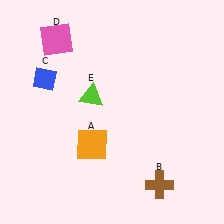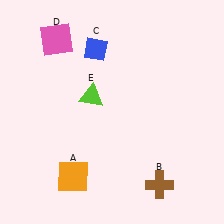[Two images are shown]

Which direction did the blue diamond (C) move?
The blue diamond (C) moved right.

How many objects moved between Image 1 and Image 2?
2 objects moved between the two images.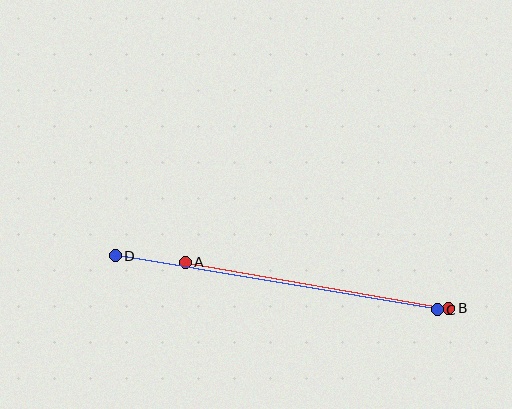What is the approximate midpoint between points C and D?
The midpoint is at approximately (276, 283) pixels.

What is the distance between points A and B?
The distance is approximately 268 pixels.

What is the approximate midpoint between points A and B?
The midpoint is at approximately (317, 285) pixels.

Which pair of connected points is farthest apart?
Points C and D are farthest apart.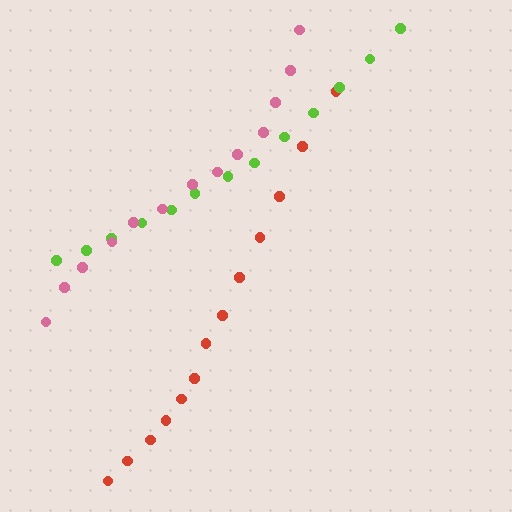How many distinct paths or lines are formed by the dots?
There are 3 distinct paths.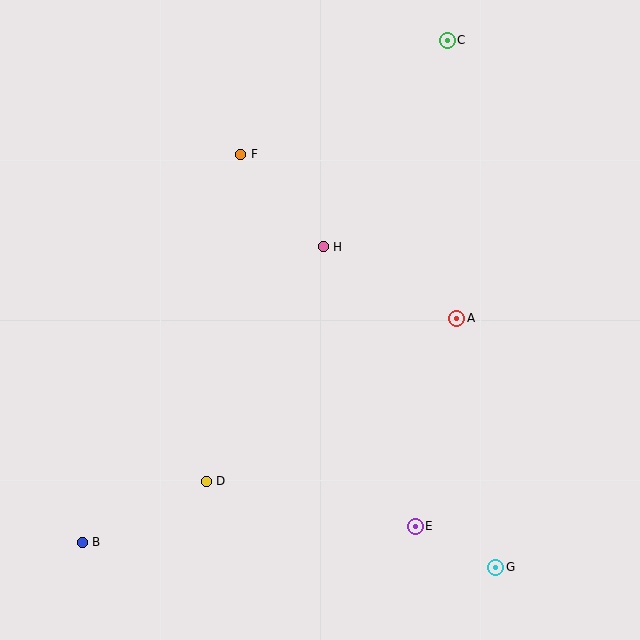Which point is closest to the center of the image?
Point H at (323, 247) is closest to the center.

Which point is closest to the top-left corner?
Point F is closest to the top-left corner.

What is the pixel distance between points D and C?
The distance between D and C is 502 pixels.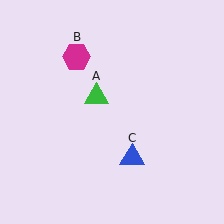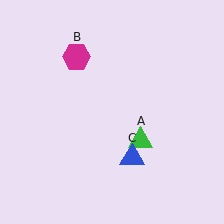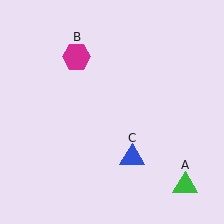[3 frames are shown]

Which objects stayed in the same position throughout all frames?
Magenta hexagon (object B) and blue triangle (object C) remained stationary.